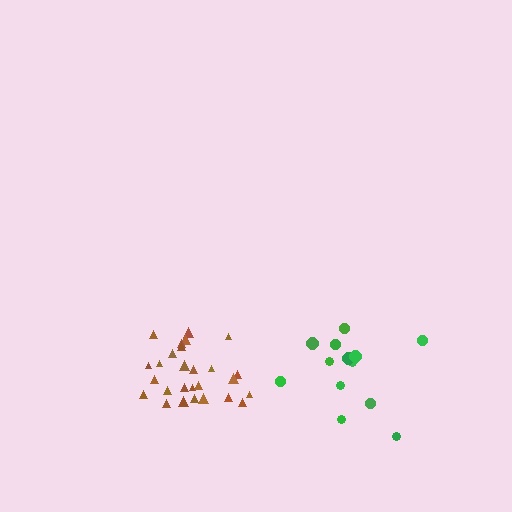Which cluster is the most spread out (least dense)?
Green.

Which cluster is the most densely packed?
Brown.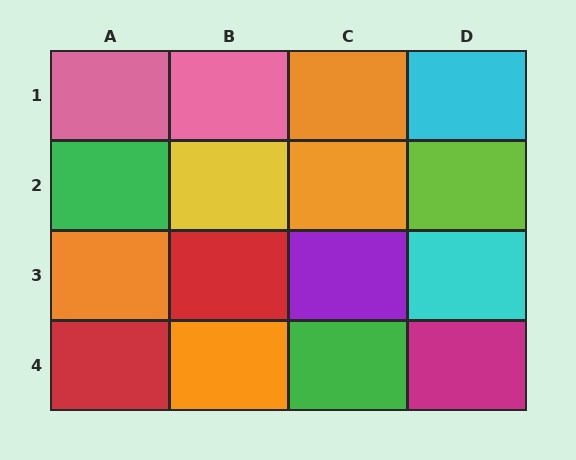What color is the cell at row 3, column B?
Red.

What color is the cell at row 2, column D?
Lime.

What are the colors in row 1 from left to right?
Pink, pink, orange, cyan.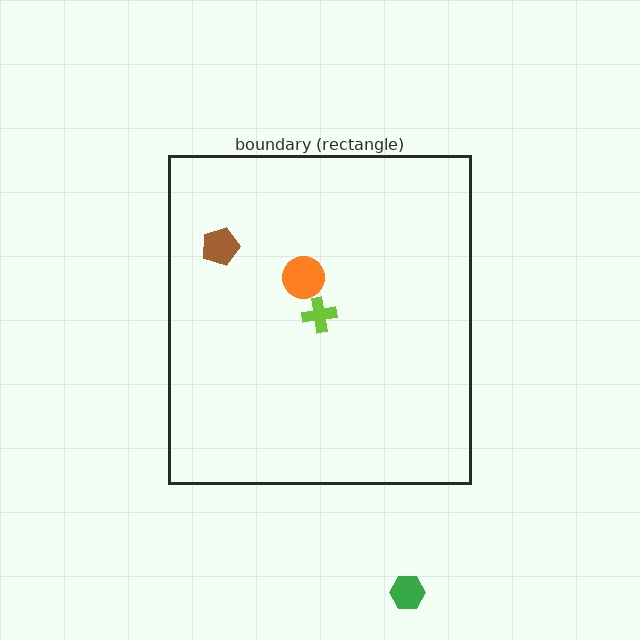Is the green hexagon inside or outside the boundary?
Outside.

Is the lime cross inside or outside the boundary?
Inside.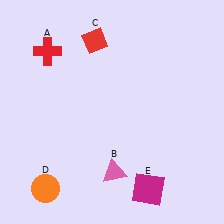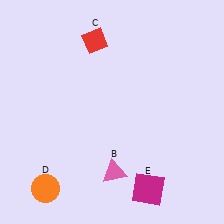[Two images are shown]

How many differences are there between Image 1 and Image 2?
There is 1 difference between the two images.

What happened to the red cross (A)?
The red cross (A) was removed in Image 2. It was in the top-left area of Image 1.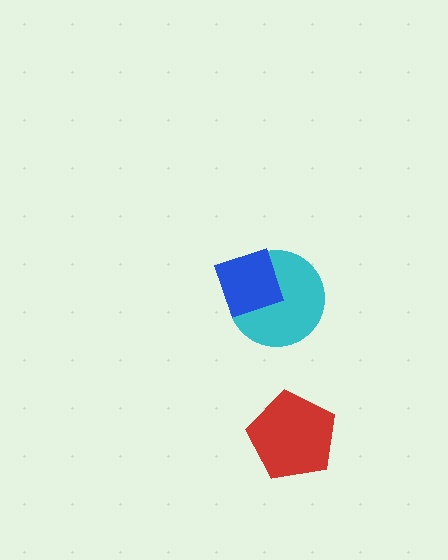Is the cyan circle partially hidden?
Yes, it is partially covered by another shape.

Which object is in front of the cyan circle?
The blue square is in front of the cyan circle.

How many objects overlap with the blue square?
1 object overlaps with the blue square.